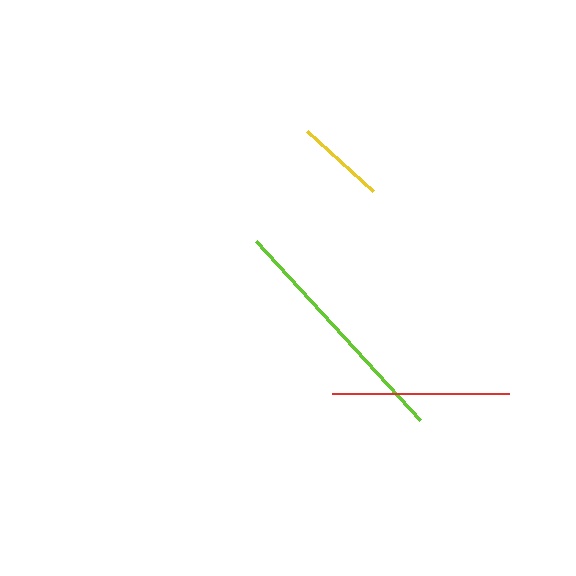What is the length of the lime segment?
The lime segment is approximately 243 pixels long.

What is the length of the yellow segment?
The yellow segment is approximately 89 pixels long.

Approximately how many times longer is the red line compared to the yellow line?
The red line is approximately 2.0 times the length of the yellow line.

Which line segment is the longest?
The lime line is the longest at approximately 243 pixels.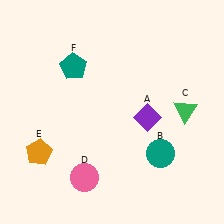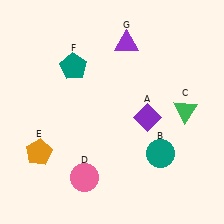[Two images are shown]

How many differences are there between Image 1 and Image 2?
There is 1 difference between the two images.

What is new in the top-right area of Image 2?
A purple triangle (G) was added in the top-right area of Image 2.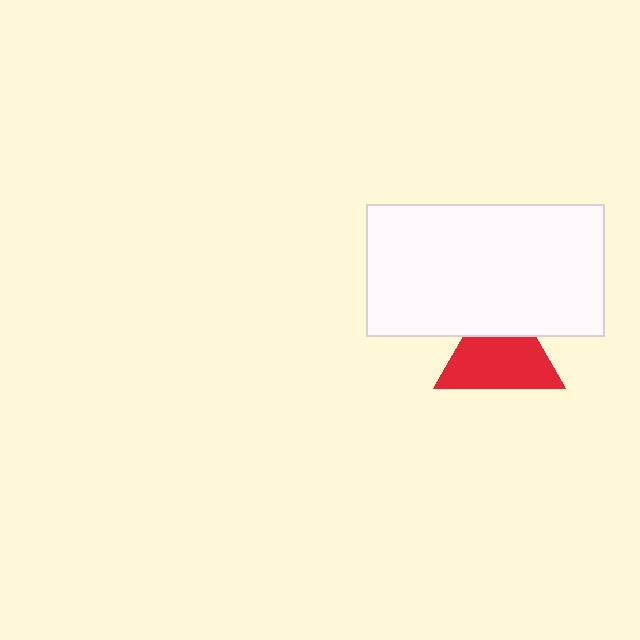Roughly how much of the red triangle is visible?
Most of it is visible (roughly 69%).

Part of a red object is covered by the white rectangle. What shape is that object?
It is a triangle.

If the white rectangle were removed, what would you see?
You would see the complete red triangle.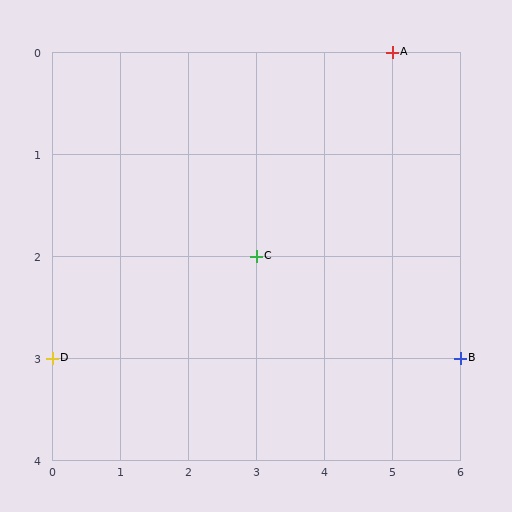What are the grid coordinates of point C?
Point C is at grid coordinates (3, 2).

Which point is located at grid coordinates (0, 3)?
Point D is at (0, 3).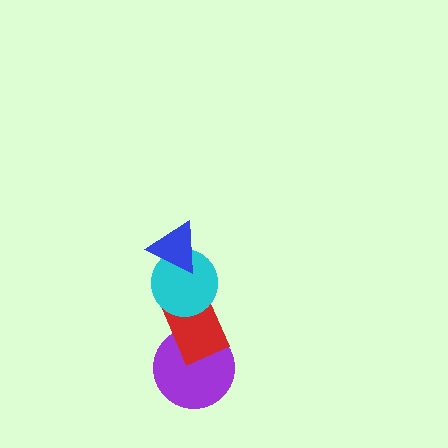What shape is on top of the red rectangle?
The cyan circle is on top of the red rectangle.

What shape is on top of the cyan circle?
The blue triangle is on top of the cyan circle.